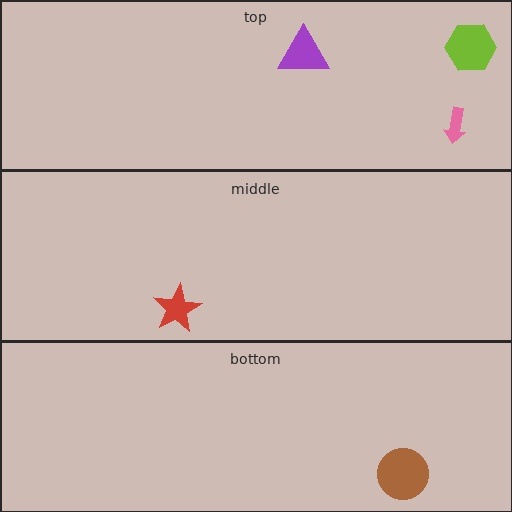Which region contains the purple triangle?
The top region.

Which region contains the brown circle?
The bottom region.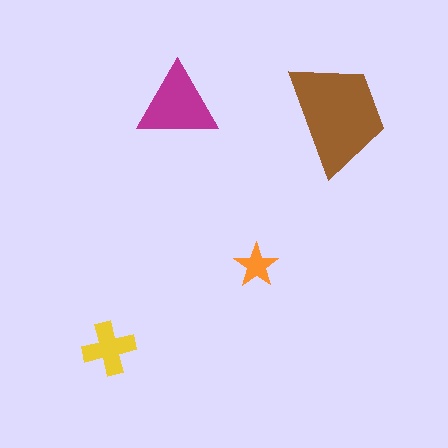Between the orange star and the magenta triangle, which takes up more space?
The magenta triangle.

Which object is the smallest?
The orange star.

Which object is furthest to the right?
The brown trapezoid is rightmost.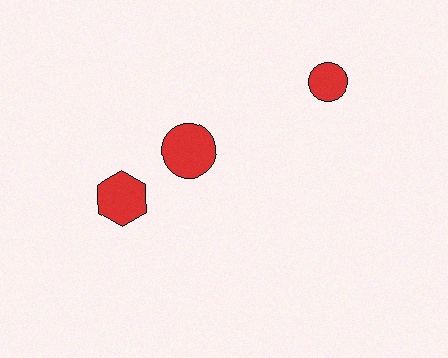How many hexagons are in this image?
There is 1 hexagon.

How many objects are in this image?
There are 3 objects.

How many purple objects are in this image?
There are no purple objects.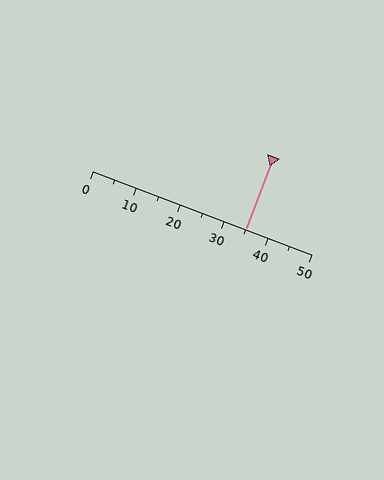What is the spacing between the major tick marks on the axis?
The major ticks are spaced 10 apart.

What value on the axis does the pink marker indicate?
The marker indicates approximately 35.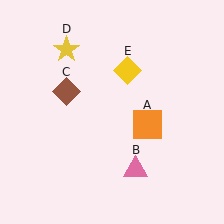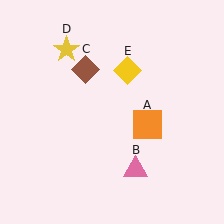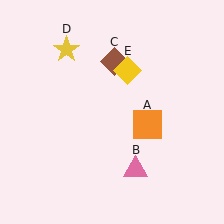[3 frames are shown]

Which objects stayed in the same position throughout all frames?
Orange square (object A) and pink triangle (object B) and yellow star (object D) and yellow diamond (object E) remained stationary.